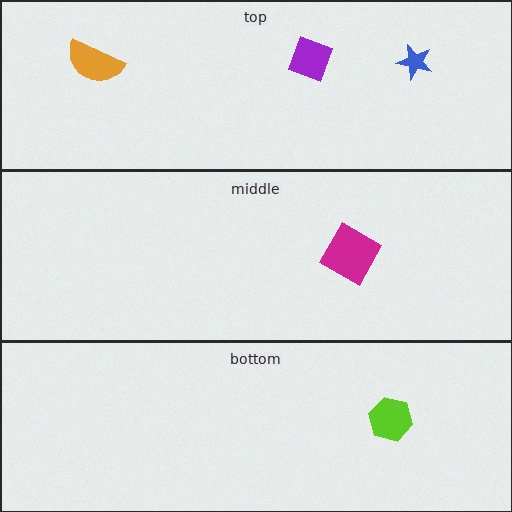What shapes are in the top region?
The purple diamond, the orange semicircle, the blue star.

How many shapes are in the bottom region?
1.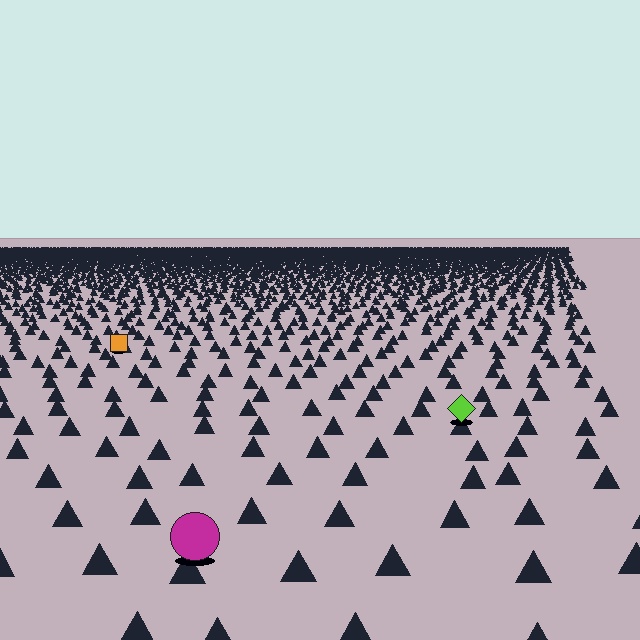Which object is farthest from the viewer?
The orange square is farthest from the viewer. It appears smaller and the ground texture around it is denser.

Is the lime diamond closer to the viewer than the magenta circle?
No. The magenta circle is closer — you can tell from the texture gradient: the ground texture is coarser near it.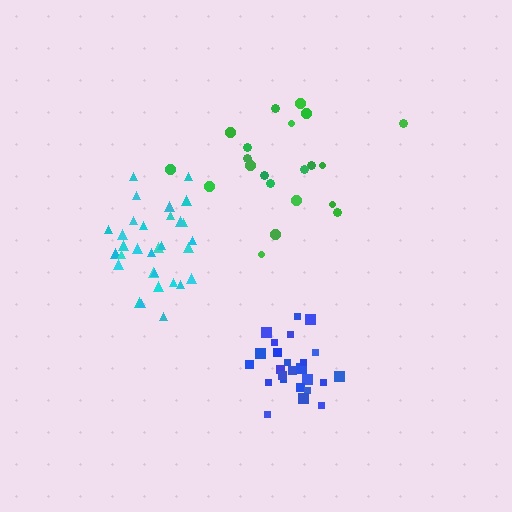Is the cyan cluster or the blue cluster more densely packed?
Cyan.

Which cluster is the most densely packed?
Cyan.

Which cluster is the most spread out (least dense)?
Green.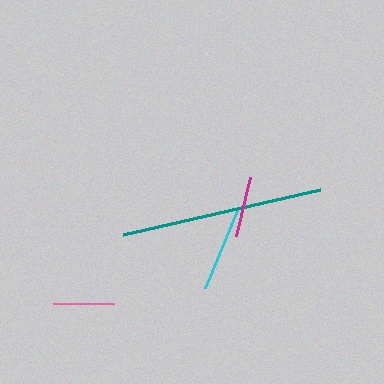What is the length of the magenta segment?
The magenta segment is approximately 61 pixels long.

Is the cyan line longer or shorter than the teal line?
The teal line is longer than the cyan line.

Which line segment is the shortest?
The pink line is the shortest at approximately 61 pixels.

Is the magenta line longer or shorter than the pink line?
The magenta line is longer than the pink line.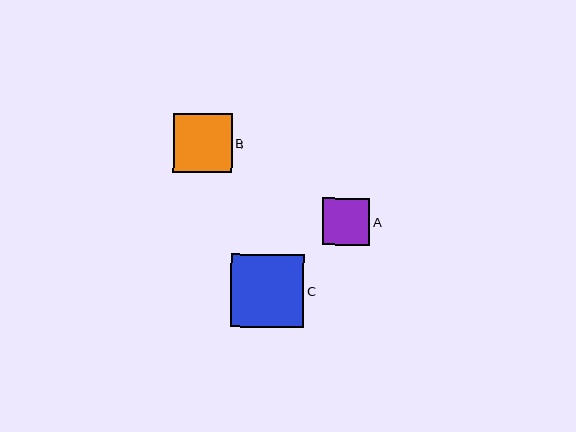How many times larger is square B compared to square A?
Square B is approximately 1.2 times the size of square A.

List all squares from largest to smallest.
From largest to smallest: C, B, A.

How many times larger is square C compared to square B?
Square C is approximately 1.2 times the size of square B.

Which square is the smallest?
Square A is the smallest with a size of approximately 48 pixels.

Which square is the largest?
Square C is the largest with a size of approximately 73 pixels.